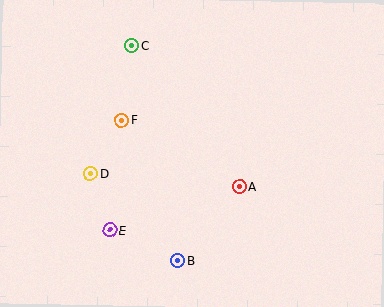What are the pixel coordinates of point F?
Point F is at (121, 120).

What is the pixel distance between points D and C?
The distance between D and C is 135 pixels.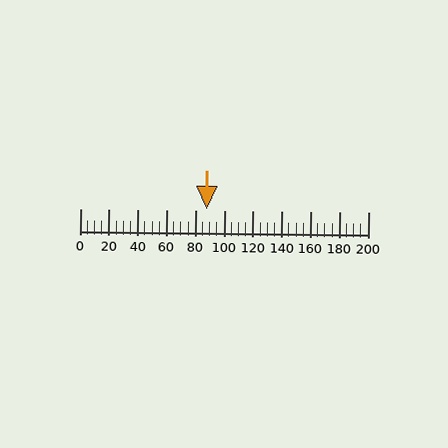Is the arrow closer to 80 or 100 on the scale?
The arrow is closer to 80.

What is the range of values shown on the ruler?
The ruler shows values from 0 to 200.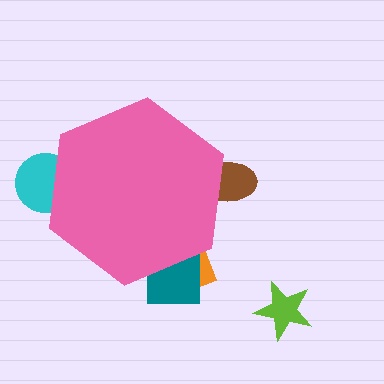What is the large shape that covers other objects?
A pink hexagon.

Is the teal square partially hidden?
Yes, the teal square is partially hidden behind the pink hexagon.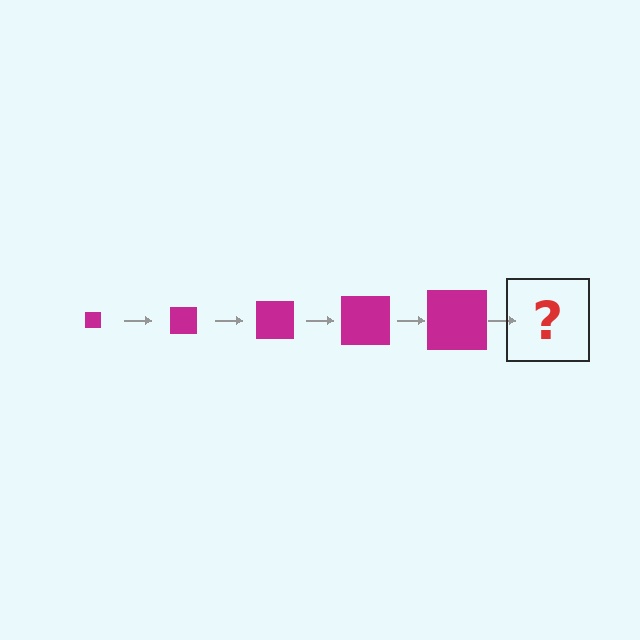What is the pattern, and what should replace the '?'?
The pattern is that the square gets progressively larger each step. The '?' should be a magenta square, larger than the previous one.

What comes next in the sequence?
The next element should be a magenta square, larger than the previous one.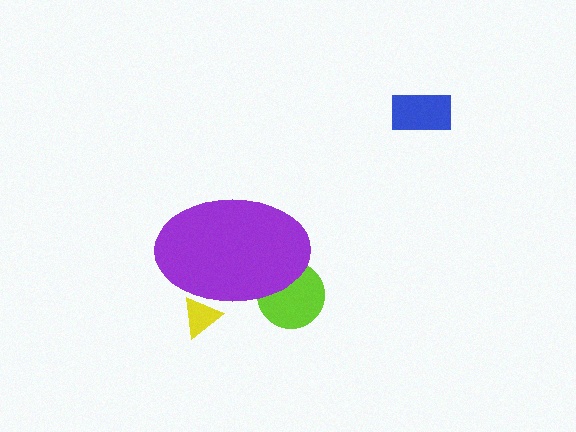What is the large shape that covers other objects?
A purple ellipse.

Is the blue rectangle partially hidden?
No, the blue rectangle is fully visible.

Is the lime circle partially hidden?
Yes, the lime circle is partially hidden behind the purple ellipse.